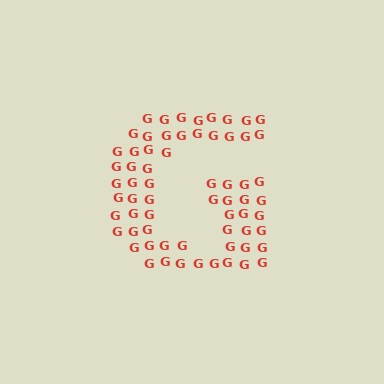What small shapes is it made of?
It is made of small letter G's.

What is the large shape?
The large shape is the letter G.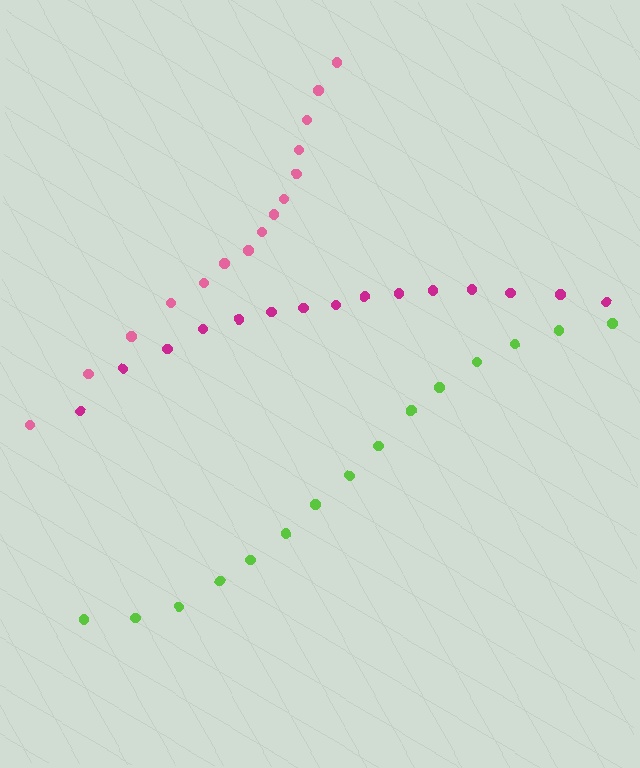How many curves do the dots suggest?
There are 3 distinct paths.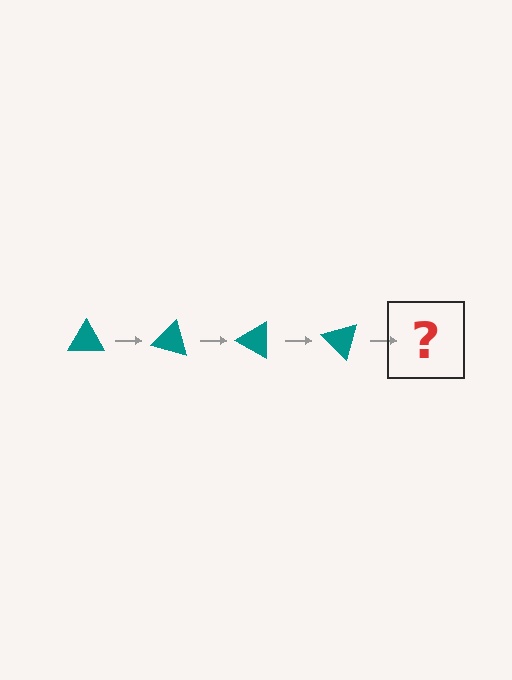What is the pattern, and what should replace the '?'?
The pattern is that the triangle rotates 15 degrees each step. The '?' should be a teal triangle rotated 60 degrees.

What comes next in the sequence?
The next element should be a teal triangle rotated 60 degrees.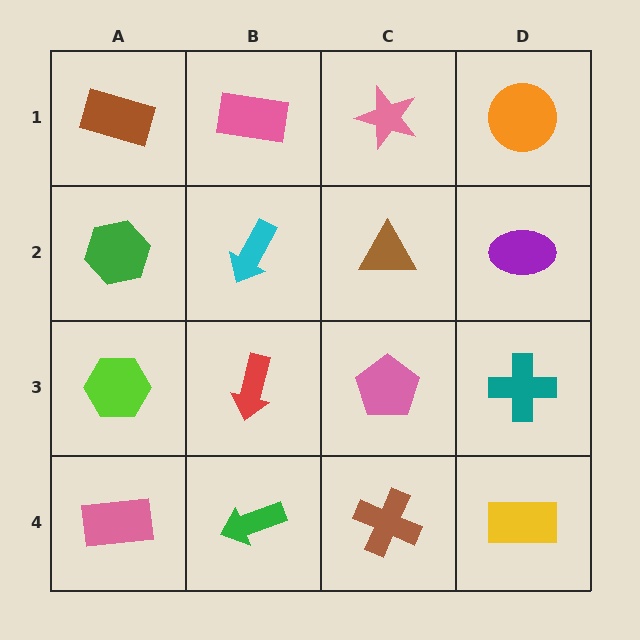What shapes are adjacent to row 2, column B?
A pink rectangle (row 1, column B), a red arrow (row 3, column B), a green hexagon (row 2, column A), a brown triangle (row 2, column C).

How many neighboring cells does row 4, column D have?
2.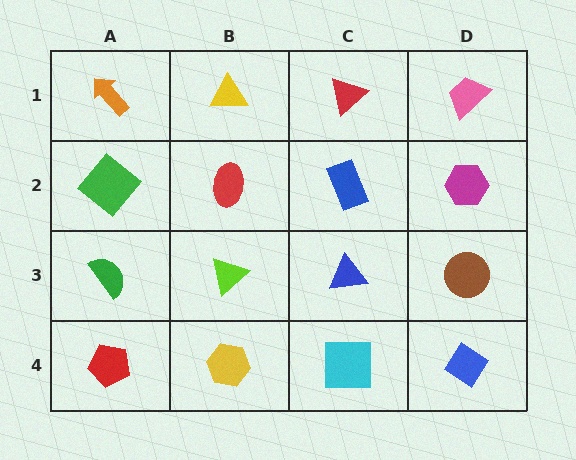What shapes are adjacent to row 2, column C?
A red triangle (row 1, column C), a blue triangle (row 3, column C), a red ellipse (row 2, column B), a magenta hexagon (row 2, column D).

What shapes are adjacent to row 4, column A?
A green semicircle (row 3, column A), a yellow hexagon (row 4, column B).